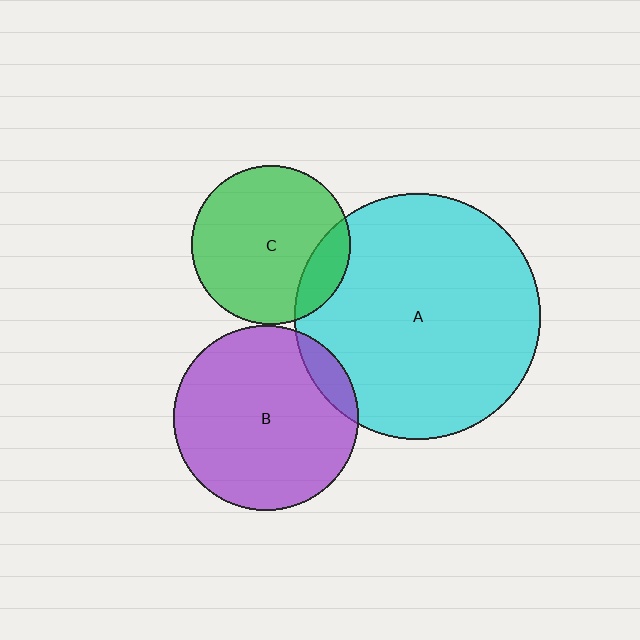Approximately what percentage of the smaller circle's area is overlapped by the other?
Approximately 10%.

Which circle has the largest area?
Circle A (cyan).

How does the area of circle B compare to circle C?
Approximately 1.4 times.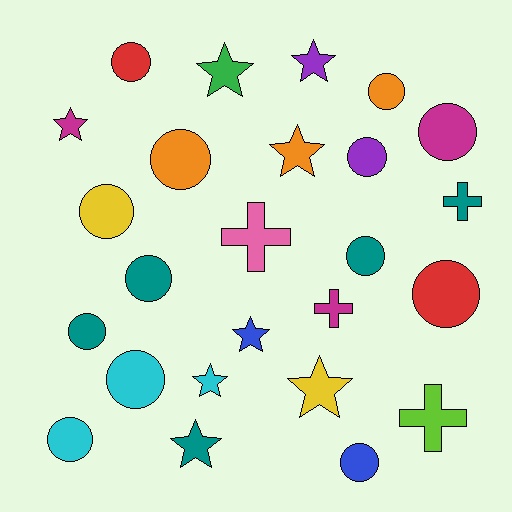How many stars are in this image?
There are 8 stars.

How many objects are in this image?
There are 25 objects.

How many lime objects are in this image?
There is 1 lime object.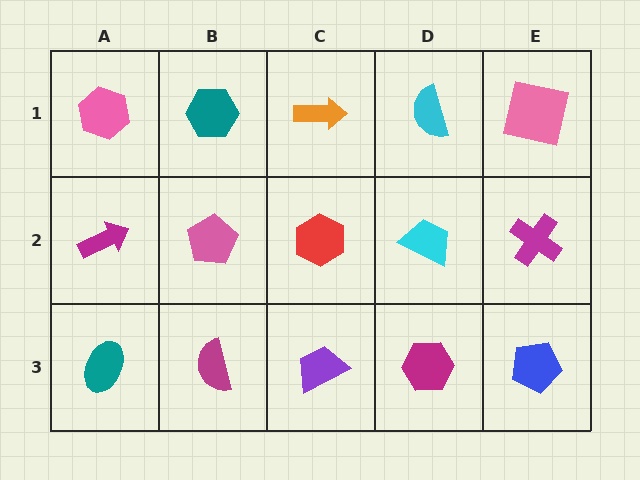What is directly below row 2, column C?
A purple trapezoid.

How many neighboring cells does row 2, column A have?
3.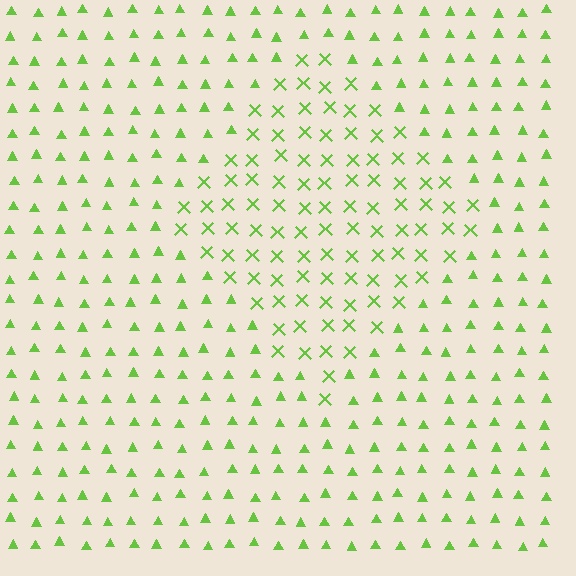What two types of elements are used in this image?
The image uses X marks inside the diamond region and triangles outside it.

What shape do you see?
I see a diamond.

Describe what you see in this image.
The image is filled with small lime elements arranged in a uniform grid. A diamond-shaped region contains X marks, while the surrounding area contains triangles. The boundary is defined purely by the change in element shape.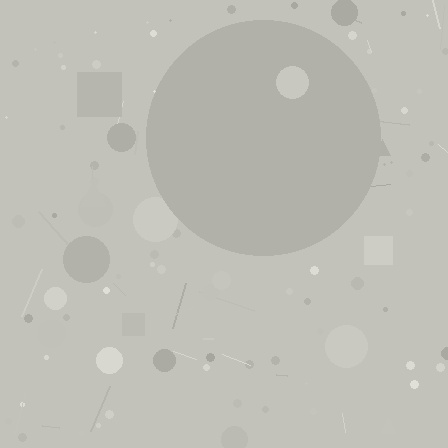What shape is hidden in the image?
A circle is hidden in the image.